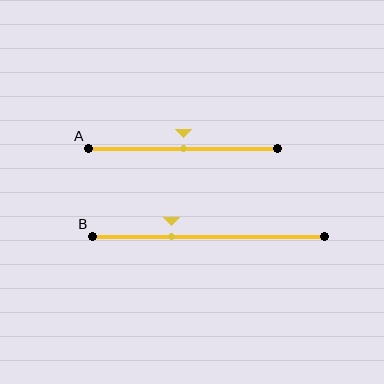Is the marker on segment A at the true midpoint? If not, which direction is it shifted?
Yes, the marker on segment A is at the true midpoint.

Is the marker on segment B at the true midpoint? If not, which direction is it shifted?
No, the marker on segment B is shifted to the left by about 16% of the segment length.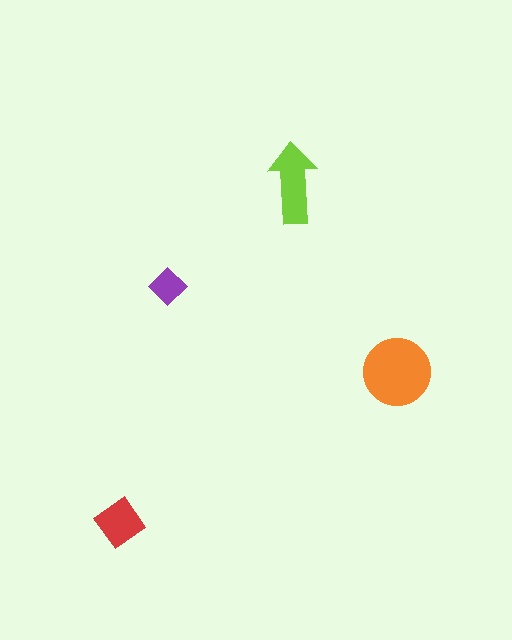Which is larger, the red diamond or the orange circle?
The orange circle.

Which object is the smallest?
The purple diamond.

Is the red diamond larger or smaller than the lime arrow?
Smaller.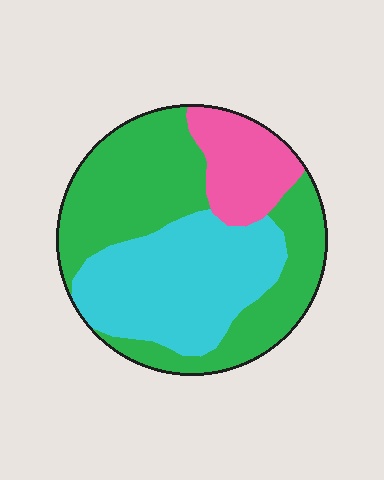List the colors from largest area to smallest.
From largest to smallest: green, cyan, pink.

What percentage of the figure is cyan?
Cyan takes up about three eighths (3/8) of the figure.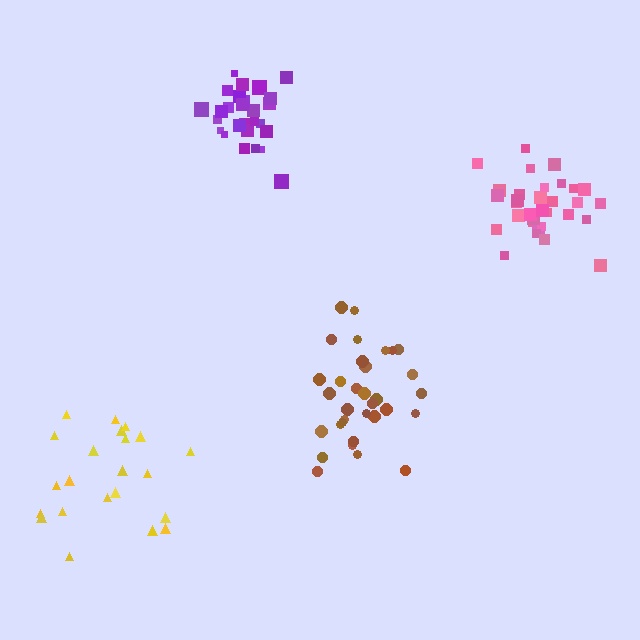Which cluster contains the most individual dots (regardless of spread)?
Brown (33).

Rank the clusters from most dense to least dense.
purple, pink, brown, yellow.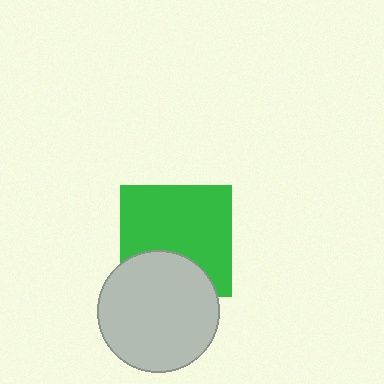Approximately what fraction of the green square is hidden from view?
Roughly 30% of the green square is hidden behind the light gray circle.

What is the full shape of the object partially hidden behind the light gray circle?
The partially hidden object is a green square.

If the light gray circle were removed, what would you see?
You would see the complete green square.